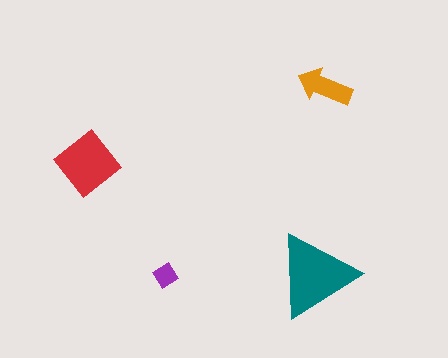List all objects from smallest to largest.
The purple diamond, the orange arrow, the red diamond, the teal triangle.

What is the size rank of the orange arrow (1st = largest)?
3rd.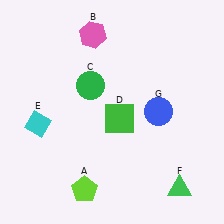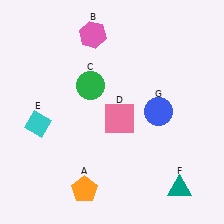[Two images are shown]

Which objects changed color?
A changed from lime to orange. D changed from green to pink. F changed from green to teal.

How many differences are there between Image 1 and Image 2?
There are 3 differences between the two images.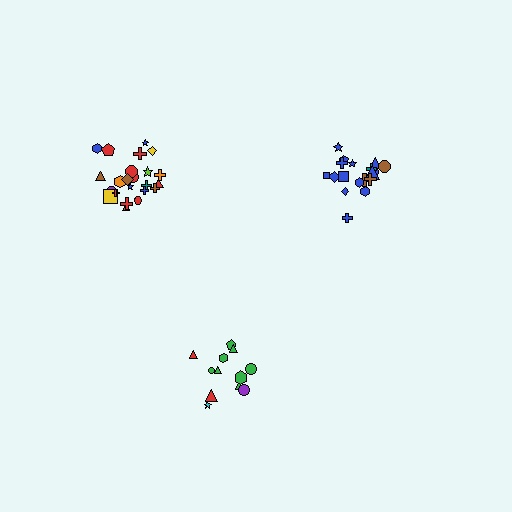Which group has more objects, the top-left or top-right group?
The top-left group.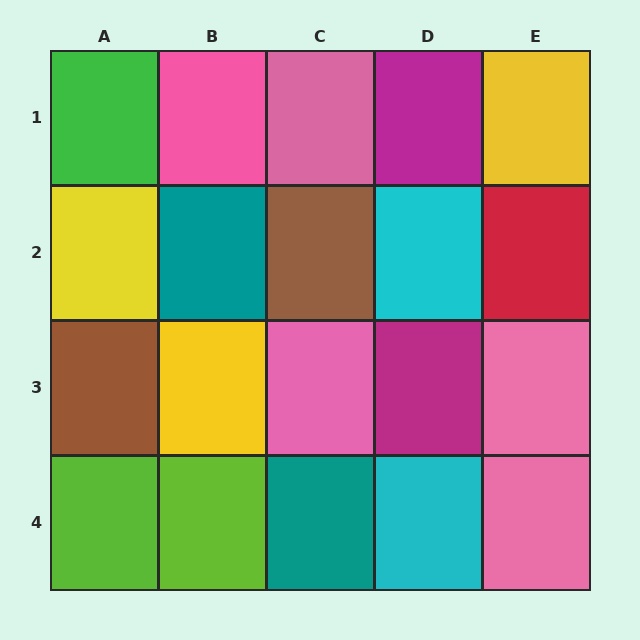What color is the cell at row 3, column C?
Pink.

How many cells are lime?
2 cells are lime.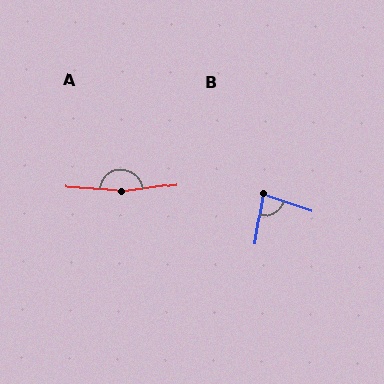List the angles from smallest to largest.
B (80°), A (169°).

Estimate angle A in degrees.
Approximately 169 degrees.